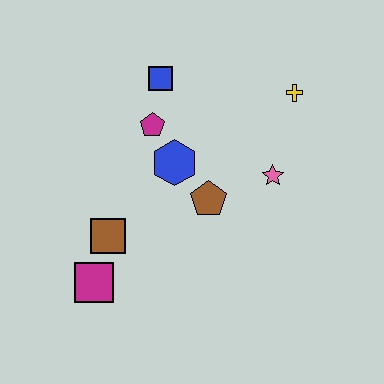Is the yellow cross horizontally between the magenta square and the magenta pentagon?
No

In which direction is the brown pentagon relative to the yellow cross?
The brown pentagon is below the yellow cross.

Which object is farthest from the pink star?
The magenta square is farthest from the pink star.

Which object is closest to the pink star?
The brown pentagon is closest to the pink star.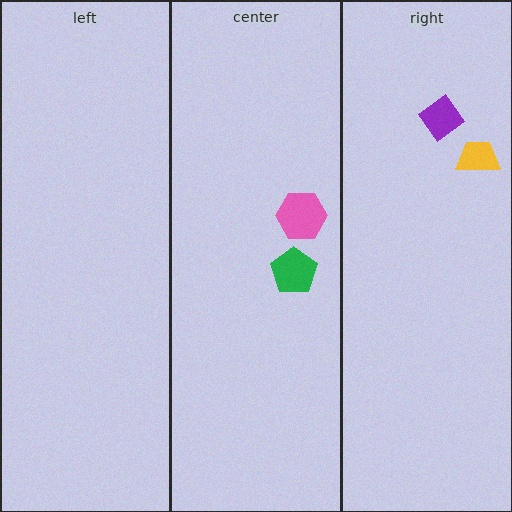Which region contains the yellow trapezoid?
The right region.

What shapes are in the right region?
The purple diamond, the yellow trapezoid.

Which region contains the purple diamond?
The right region.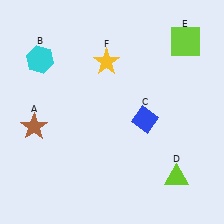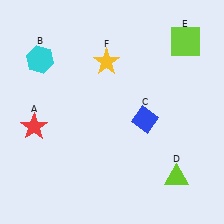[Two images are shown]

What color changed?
The star (A) changed from brown in Image 1 to red in Image 2.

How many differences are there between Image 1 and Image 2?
There is 1 difference between the two images.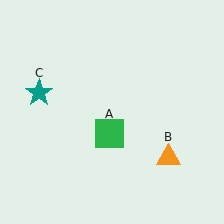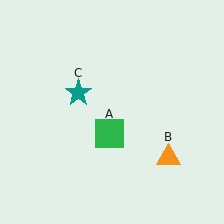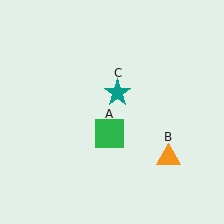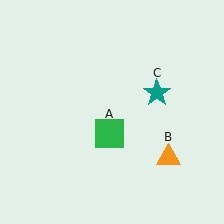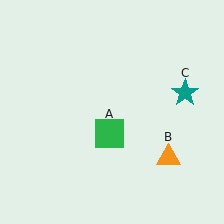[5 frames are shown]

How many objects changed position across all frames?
1 object changed position: teal star (object C).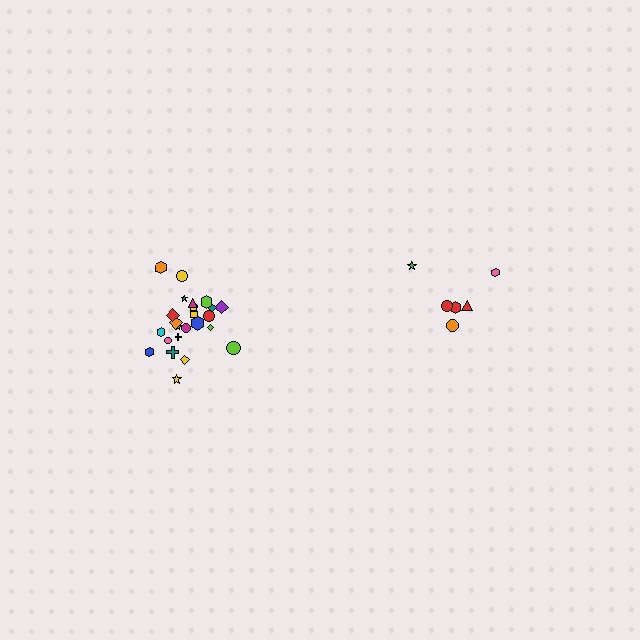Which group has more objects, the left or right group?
The left group.